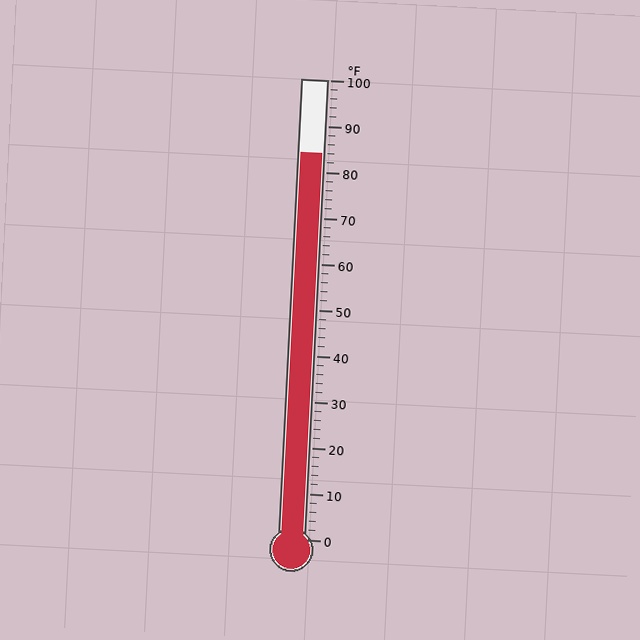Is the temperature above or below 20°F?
The temperature is above 20°F.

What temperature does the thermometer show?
The thermometer shows approximately 84°F.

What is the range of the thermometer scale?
The thermometer scale ranges from 0°F to 100°F.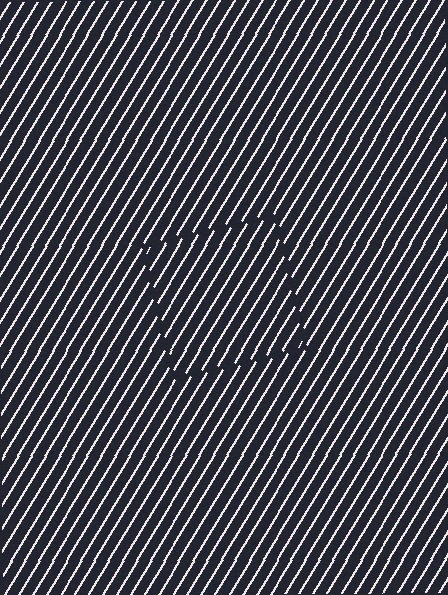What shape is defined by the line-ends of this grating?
An illusory square. The interior of the shape contains the same grating, shifted by half a period — the contour is defined by the phase discontinuity where line-ends from the inner and outer gratings abut.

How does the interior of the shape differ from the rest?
The interior of the shape contains the same grating, shifted by half a period — the contour is defined by the phase discontinuity where line-ends from the inner and outer gratings abut.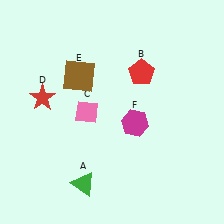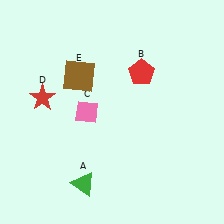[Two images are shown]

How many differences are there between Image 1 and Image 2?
There is 1 difference between the two images.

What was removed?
The magenta hexagon (F) was removed in Image 2.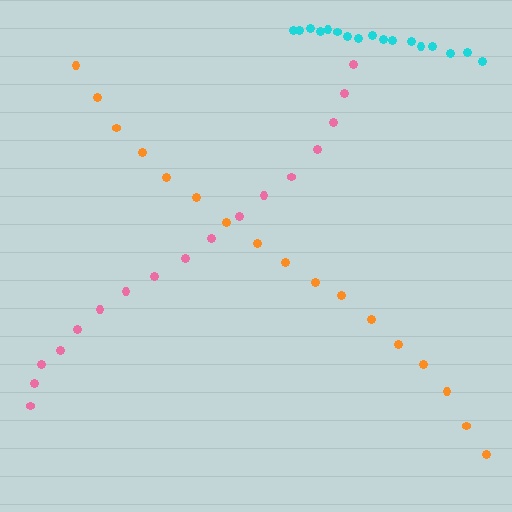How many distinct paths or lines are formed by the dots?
There are 3 distinct paths.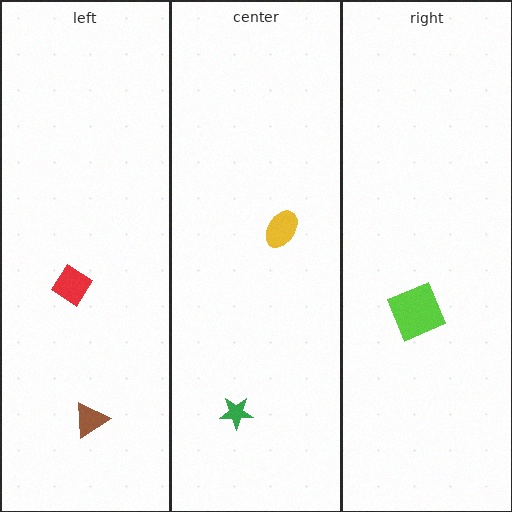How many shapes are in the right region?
1.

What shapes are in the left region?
The brown triangle, the red diamond.